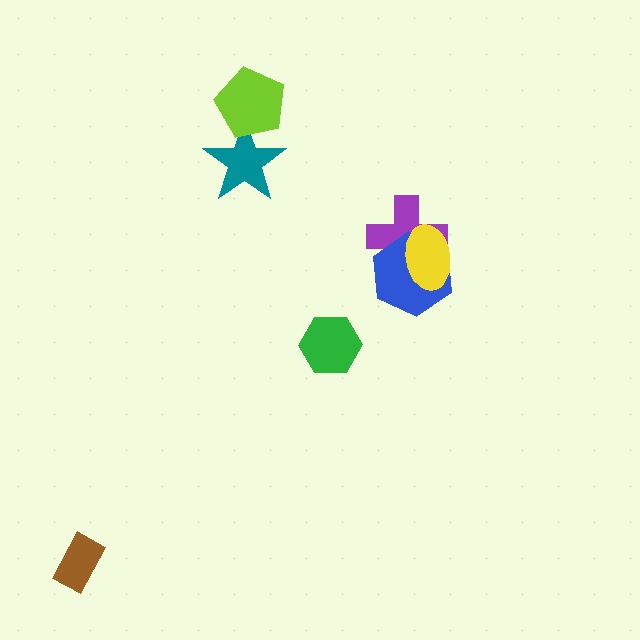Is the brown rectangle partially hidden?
No, no other shape covers it.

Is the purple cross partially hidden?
Yes, it is partially covered by another shape.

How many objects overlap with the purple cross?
2 objects overlap with the purple cross.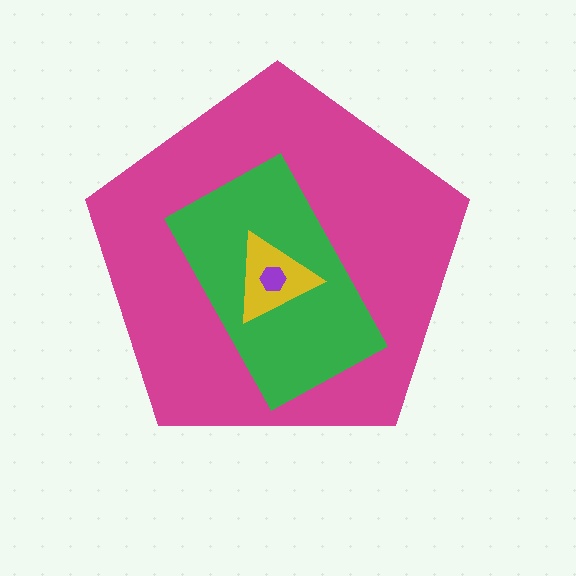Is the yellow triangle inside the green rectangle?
Yes.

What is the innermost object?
The purple hexagon.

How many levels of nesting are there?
4.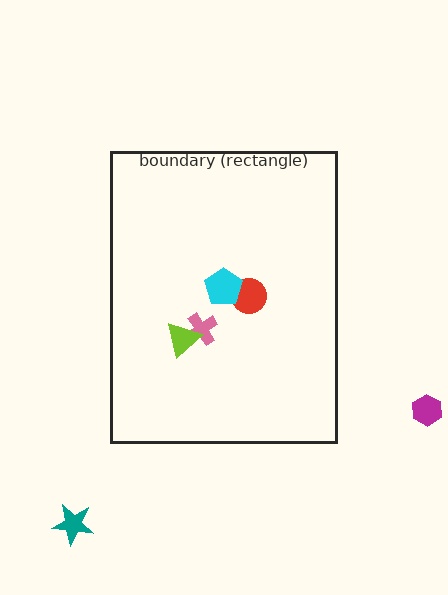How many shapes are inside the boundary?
4 inside, 2 outside.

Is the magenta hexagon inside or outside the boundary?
Outside.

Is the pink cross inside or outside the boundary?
Inside.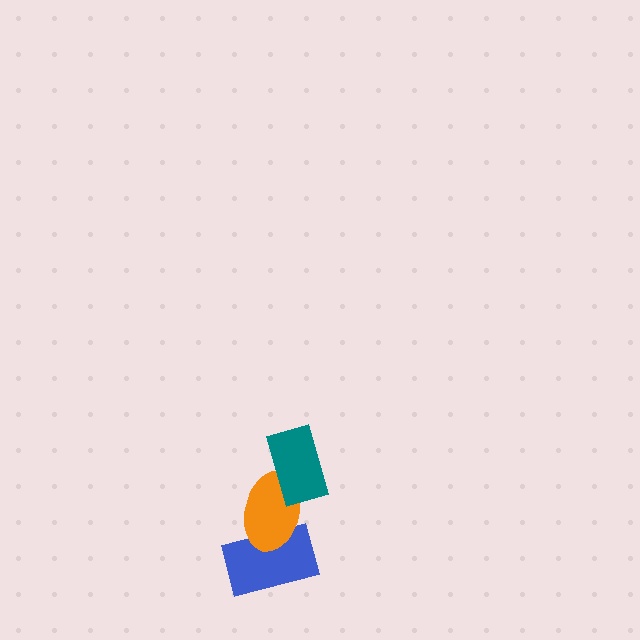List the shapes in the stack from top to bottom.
From top to bottom: the teal rectangle, the orange ellipse, the blue rectangle.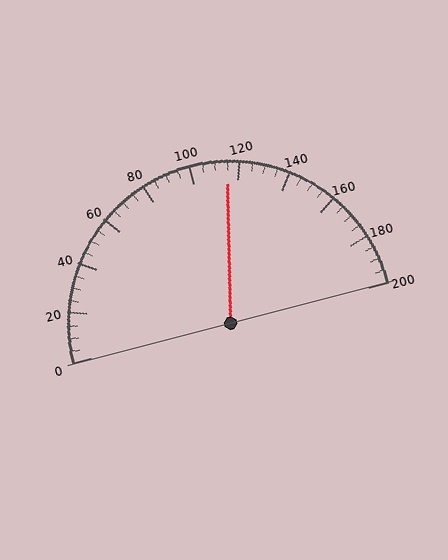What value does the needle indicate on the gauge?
The needle indicates approximately 115.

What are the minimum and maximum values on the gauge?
The gauge ranges from 0 to 200.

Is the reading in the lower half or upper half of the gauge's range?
The reading is in the upper half of the range (0 to 200).